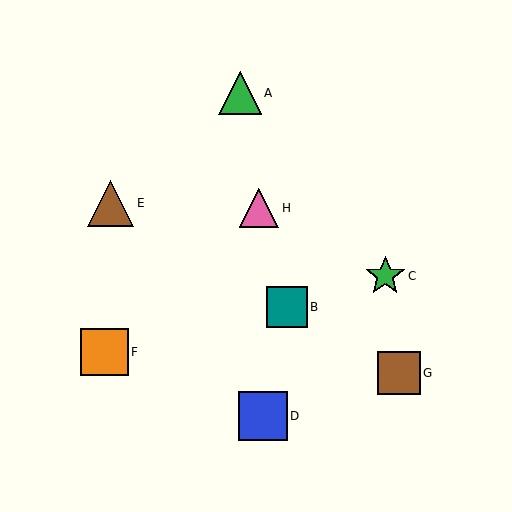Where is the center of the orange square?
The center of the orange square is at (105, 352).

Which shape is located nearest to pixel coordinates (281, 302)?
The teal square (labeled B) at (287, 307) is nearest to that location.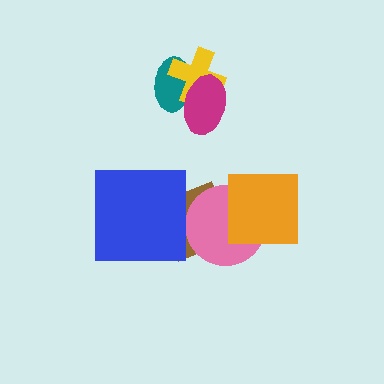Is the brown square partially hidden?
Yes, it is partially covered by another shape.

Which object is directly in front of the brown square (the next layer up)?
The pink circle is directly in front of the brown square.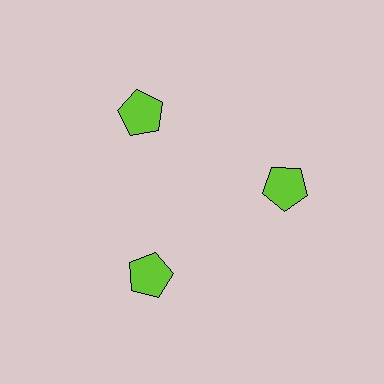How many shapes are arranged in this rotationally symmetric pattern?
There are 3 shapes, arranged in 3 groups of 1.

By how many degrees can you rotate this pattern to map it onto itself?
The pattern maps onto itself every 120 degrees of rotation.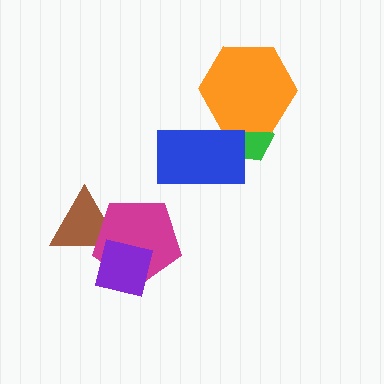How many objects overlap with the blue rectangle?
2 objects overlap with the blue rectangle.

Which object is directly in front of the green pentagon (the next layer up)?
The orange hexagon is directly in front of the green pentagon.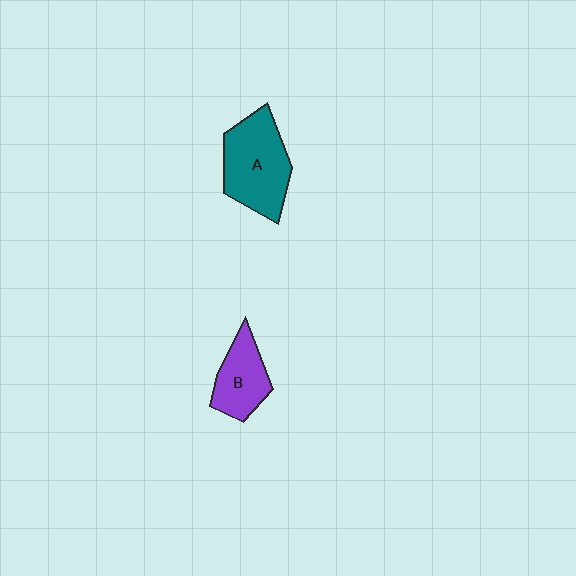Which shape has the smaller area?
Shape B (purple).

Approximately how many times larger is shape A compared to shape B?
Approximately 1.5 times.